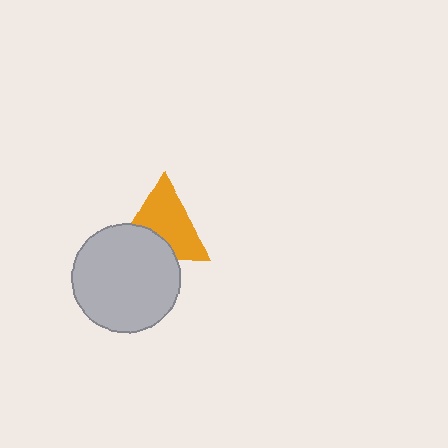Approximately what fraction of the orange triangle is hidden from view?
Roughly 33% of the orange triangle is hidden behind the light gray circle.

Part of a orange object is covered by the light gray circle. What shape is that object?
It is a triangle.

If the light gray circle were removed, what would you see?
You would see the complete orange triangle.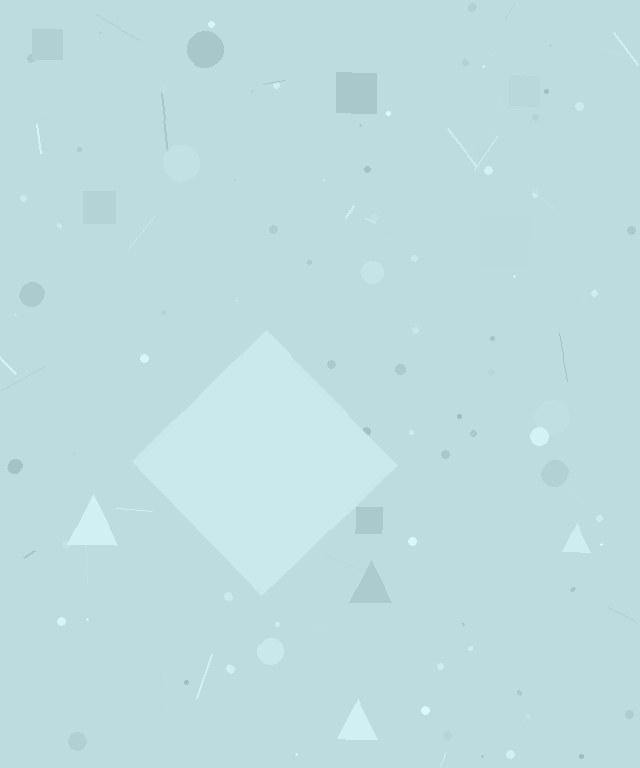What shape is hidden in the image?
A diamond is hidden in the image.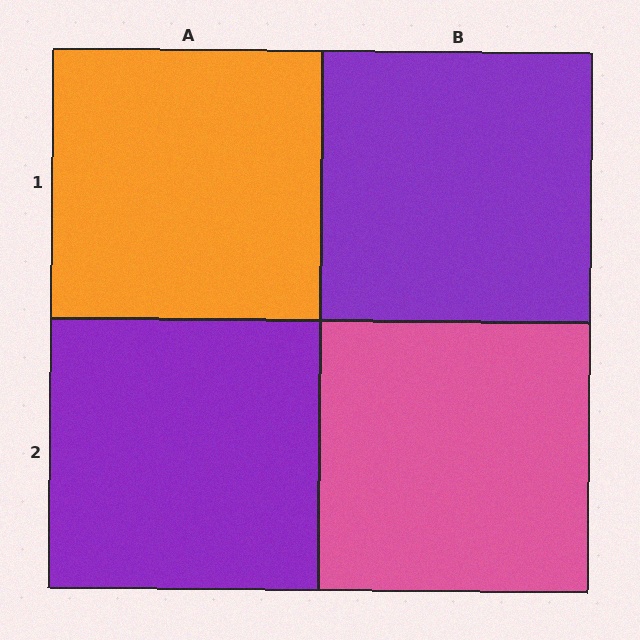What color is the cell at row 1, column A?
Orange.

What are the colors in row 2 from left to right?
Purple, pink.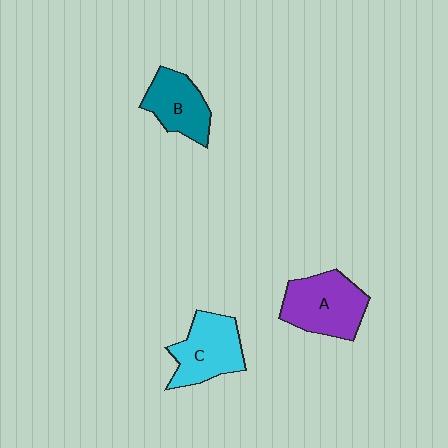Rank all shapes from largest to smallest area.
From largest to smallest: A (purple), C (cyan), B (teal).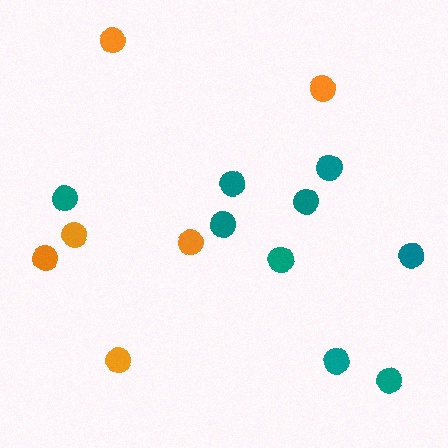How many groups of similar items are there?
There are 2 groups: one group of teal circles (9) and one group of orange circles (6).